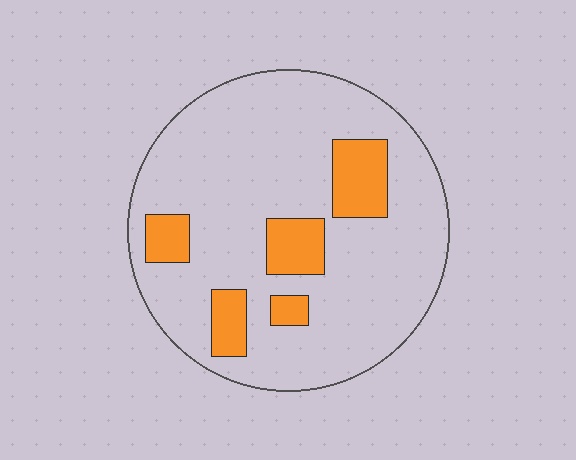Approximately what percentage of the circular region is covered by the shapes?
Approximately 15%.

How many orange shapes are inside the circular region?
5.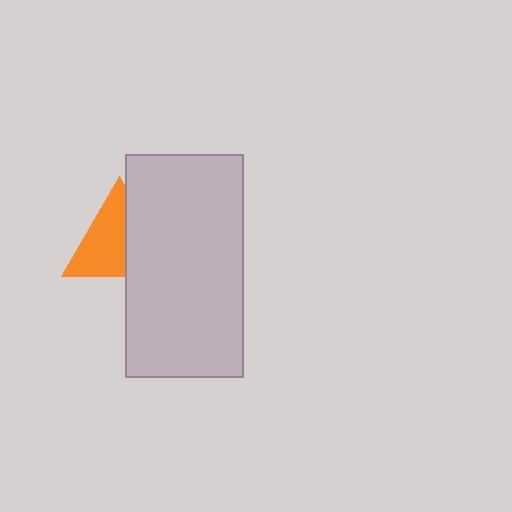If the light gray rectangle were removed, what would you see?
You would see the complete orange triangle.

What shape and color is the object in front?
The object in front is a light gray rectangle.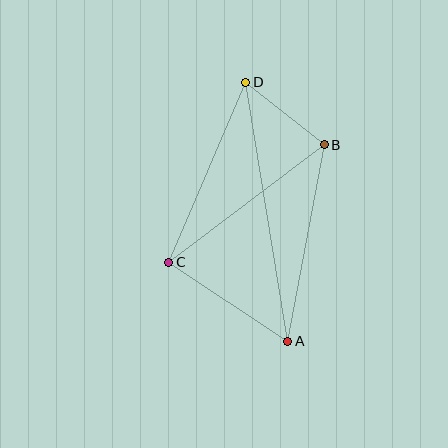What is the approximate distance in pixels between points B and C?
The distance between B and C is approximately 195 pixels.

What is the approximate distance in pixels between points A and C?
The distance between A and C is approximately 143 pixels.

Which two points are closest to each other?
Points B and D are closest to each other.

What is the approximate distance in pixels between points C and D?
The distance between C and D is approximately 196 pixels.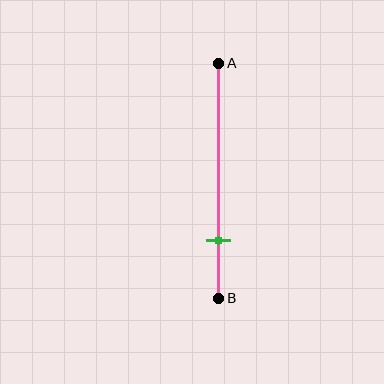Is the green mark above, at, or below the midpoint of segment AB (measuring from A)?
The green mark is below the midpoint of segment AB.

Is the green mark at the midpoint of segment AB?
No, the mark is at about 75% from A, not at the 50% midpoint.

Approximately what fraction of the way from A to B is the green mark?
The green mark is approximately 75% of the way from A to B.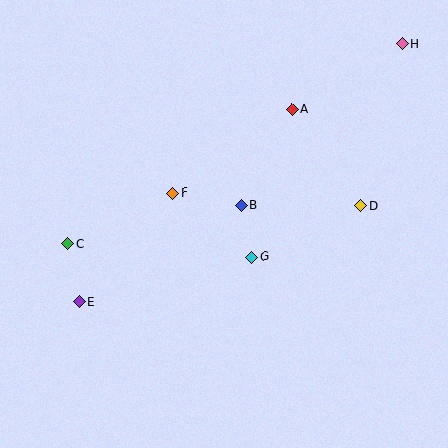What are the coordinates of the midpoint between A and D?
The midpoint between A and D is at (326, 158).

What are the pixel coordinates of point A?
Point A is at (292, 109).